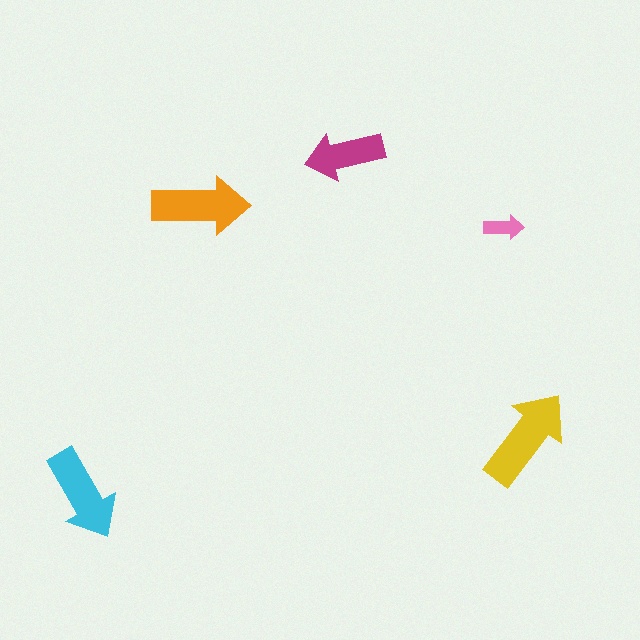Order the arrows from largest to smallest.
the yellow one, the orange one, the cyan one, the magenta one, the pink one.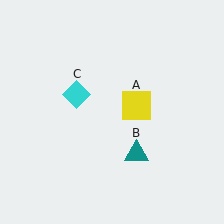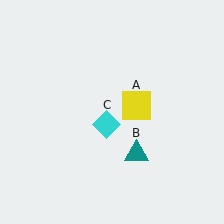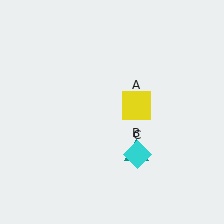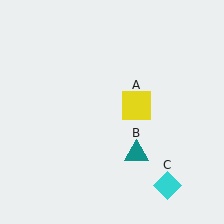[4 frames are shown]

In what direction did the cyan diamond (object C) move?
The cyan diamond (object C) moved down and to the right.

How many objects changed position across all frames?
1 object changed position: cyan diamond (object C).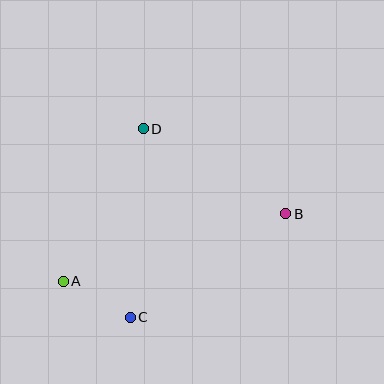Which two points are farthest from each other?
Points A and B are farthest from each other.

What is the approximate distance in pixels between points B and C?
The distance between B and C is approximately 187 pixels.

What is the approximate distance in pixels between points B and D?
The distance between B and D is approximately 166 pixels.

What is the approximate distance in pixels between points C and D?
The distance between C and D is approximately 189 pixels.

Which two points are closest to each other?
Points A and C are closest to each other.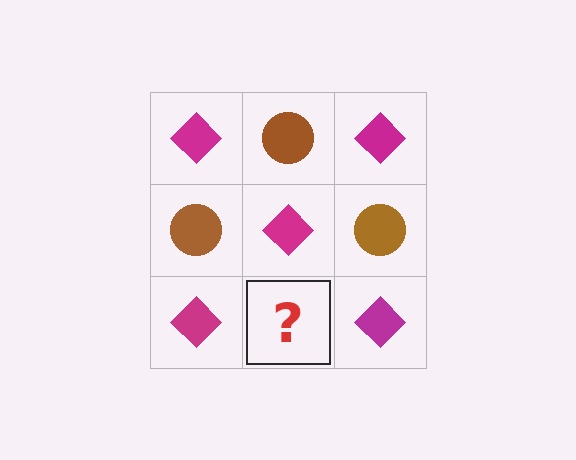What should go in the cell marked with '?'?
The missing cell should contain a brown circle.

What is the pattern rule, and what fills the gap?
The rule is that it alternates magenta diamond and brown circle in a checkerboard pattern. The gap should be filled with a brown circle.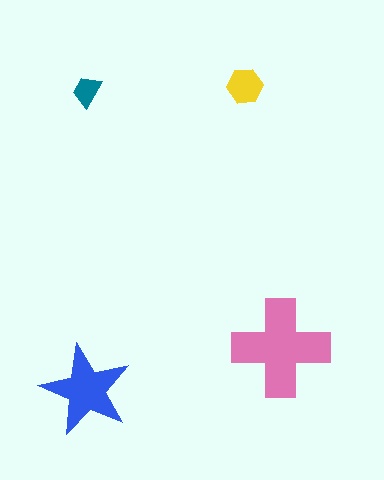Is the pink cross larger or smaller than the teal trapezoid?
Larger.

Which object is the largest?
The pink cross.